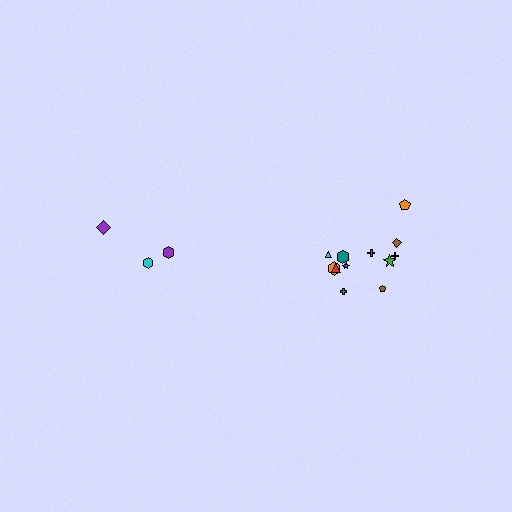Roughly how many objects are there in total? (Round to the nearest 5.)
Roughly 15 objects in total.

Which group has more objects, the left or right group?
The right group.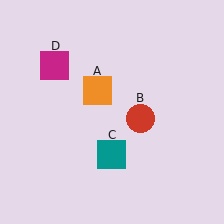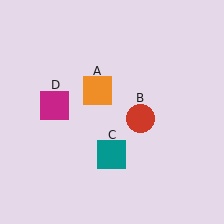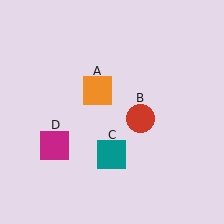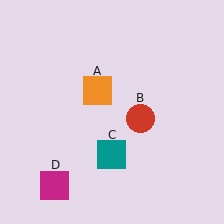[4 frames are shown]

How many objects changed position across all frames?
1 object changed position: magenta square (object D).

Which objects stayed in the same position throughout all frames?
Orange square (object A) and red circle (object B) and teal square (object C) remained stationary.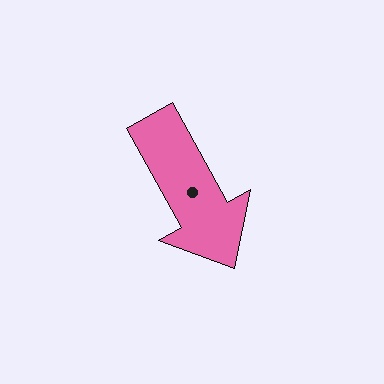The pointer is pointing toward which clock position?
Roughly 5 o'clock.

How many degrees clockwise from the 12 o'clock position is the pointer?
Approximately 151 degrees.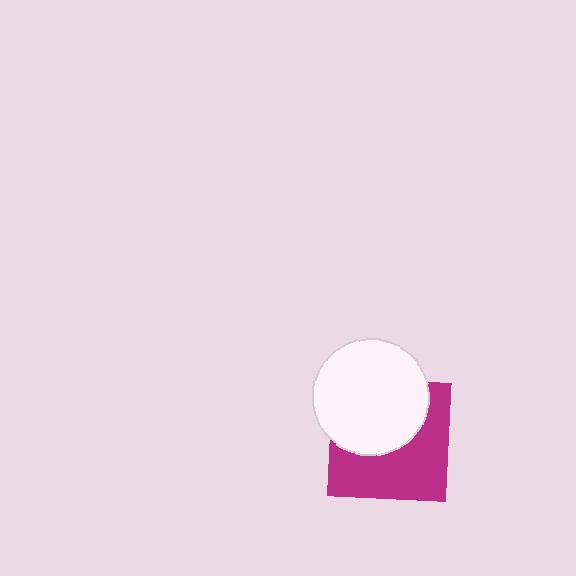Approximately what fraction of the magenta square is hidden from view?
Roughly 47% of the magenta square is hidden behind the white circle.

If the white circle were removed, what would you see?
You would see the complete magenta square.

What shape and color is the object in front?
The object in front is a white circle.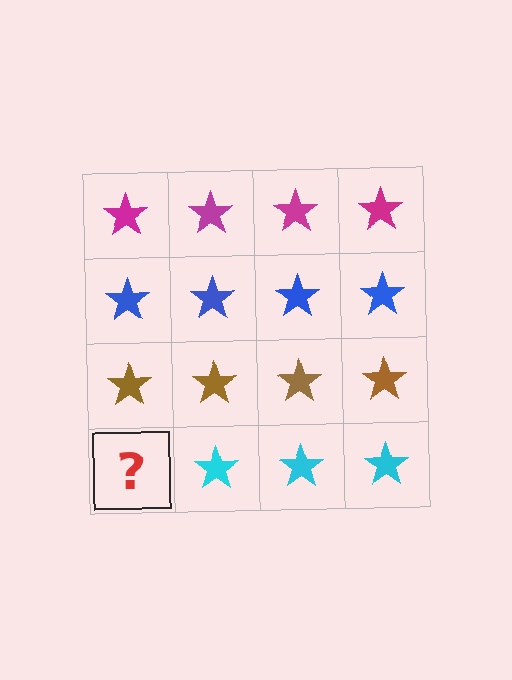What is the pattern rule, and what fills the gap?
The rule is that each row has a consistent color. The gap should be filled with a cyan star.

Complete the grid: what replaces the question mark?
The question mark should be replaced with a cyan star.